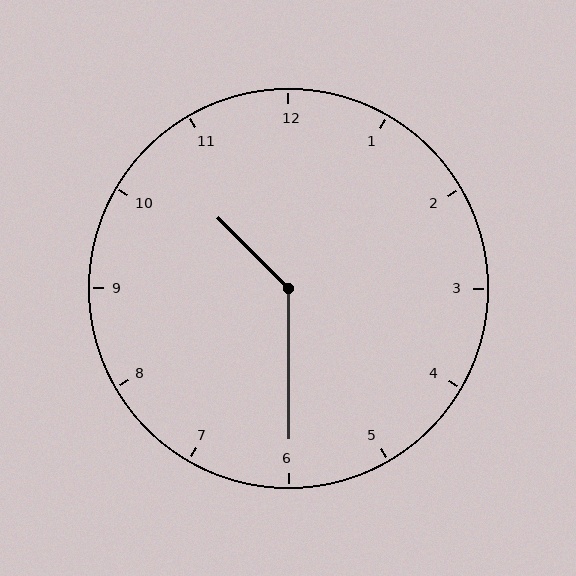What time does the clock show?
10:30.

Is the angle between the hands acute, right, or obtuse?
It is obtuse.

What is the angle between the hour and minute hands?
Approximately 135 degrees.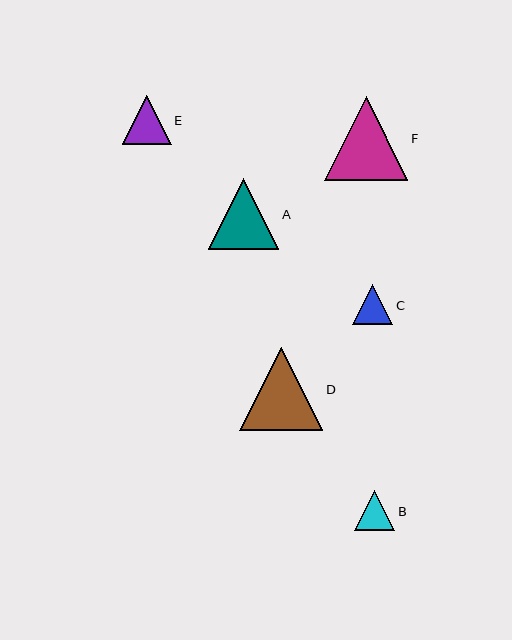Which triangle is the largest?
Triangle F is the largest with a size of approximately 84 pixels.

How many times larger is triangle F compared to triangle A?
Triangle F is approximately 1.2 times the size of triangle A.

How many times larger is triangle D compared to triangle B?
Triangle D is approximately 2.1 times the size of triangle B.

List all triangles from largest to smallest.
From largest to smallest: F, D, A, E, B, C.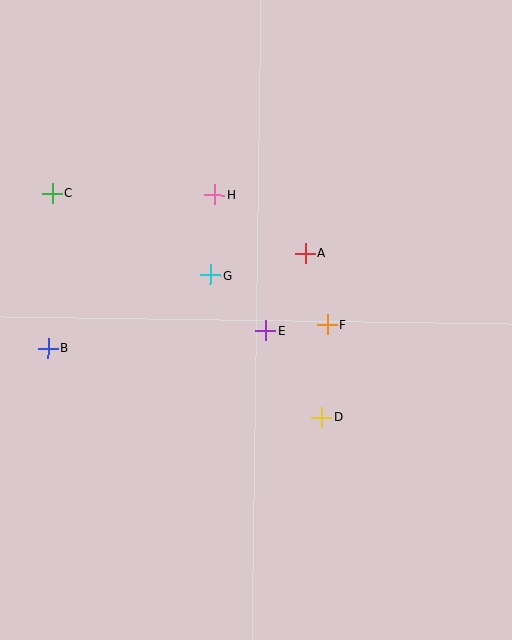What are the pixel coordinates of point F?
Point F is at (327, 325).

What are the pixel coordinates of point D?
Point D is at (322, 417).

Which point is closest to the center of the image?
Point E at (266, 331) is closest to the center.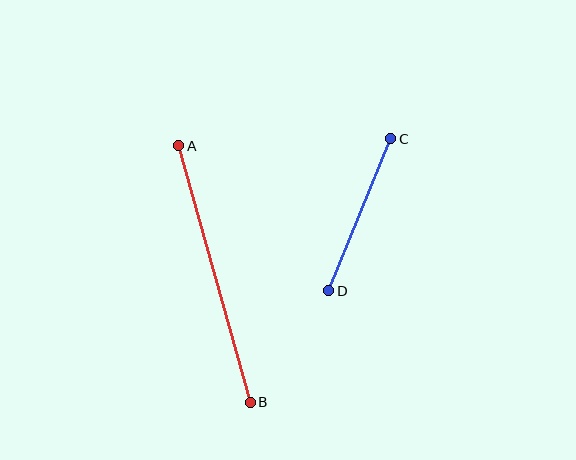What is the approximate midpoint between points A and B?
The midpoint is at approximately (215, 274) pixels.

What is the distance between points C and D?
The distance is approximately 164 pixels.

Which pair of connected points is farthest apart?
Points A and B are farthest apart.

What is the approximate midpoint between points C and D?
The midpoint is at approximately (360, 215) pixels.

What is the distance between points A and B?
The distance is approximately 266 pixels.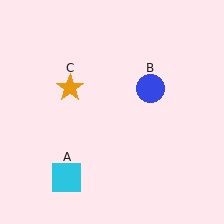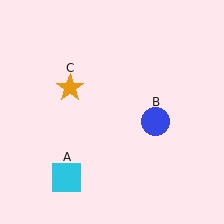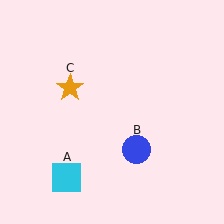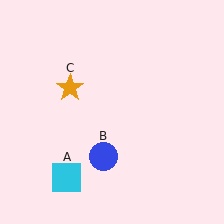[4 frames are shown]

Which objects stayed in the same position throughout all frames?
Cyan square (object A) and orange star (object C) remained stationary.